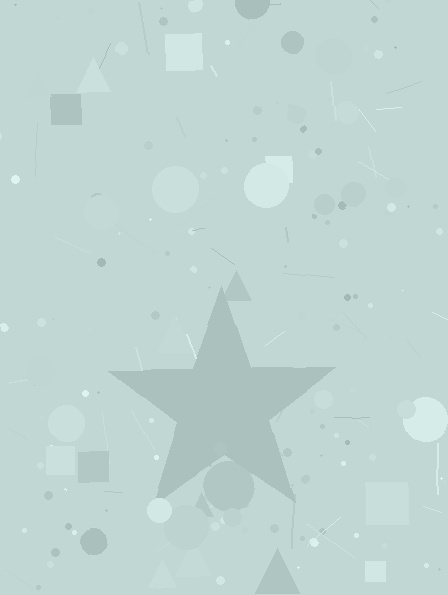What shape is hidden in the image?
A star is hidden in the image.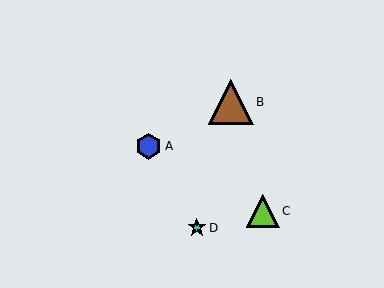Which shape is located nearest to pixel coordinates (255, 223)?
The lime triangle (labeled C) at (263, 211) is nearest to that location.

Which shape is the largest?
The brown triangle (labeled B) is the largest.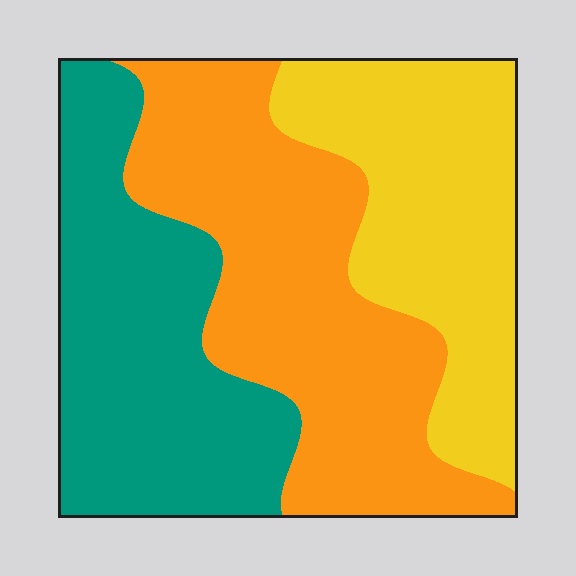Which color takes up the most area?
Orange, at roughly 40%.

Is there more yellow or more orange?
Orange.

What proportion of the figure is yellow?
Yellow covers roughly 30% of the figure.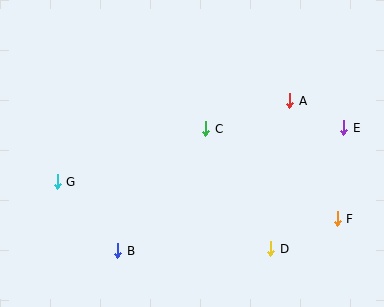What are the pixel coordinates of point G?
Point G is at (57, 182).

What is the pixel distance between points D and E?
The distance between D and E is 141 pixels.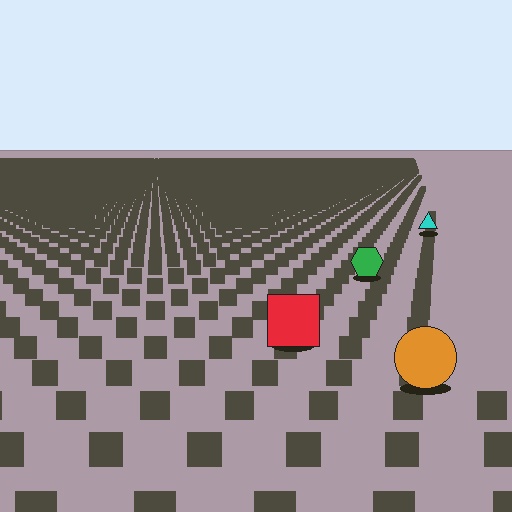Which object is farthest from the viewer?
The cyan triangle is farthest from the viewer. It appears smaller and the ground texture around it is denser.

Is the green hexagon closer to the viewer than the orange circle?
No. The orange circle is closer — you can tell from the texture gradient: the ground texture is coarser near it.